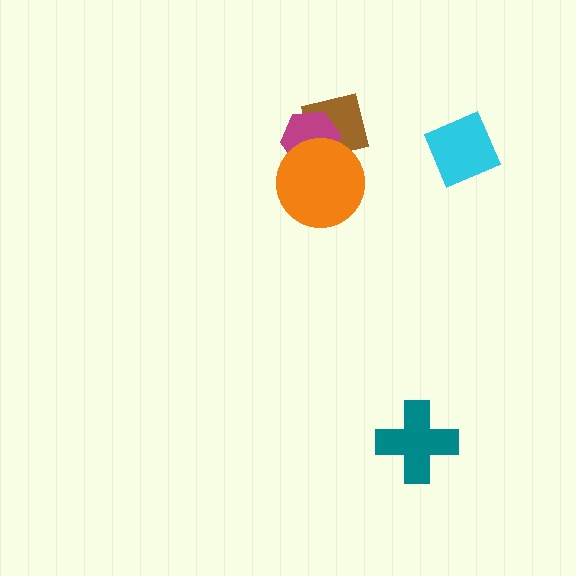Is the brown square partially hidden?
Yes, it is partially covered by another shape.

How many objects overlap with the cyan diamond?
0 objects overlap with the cyan diamond.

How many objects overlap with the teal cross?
0 objects overlap with the teal cross.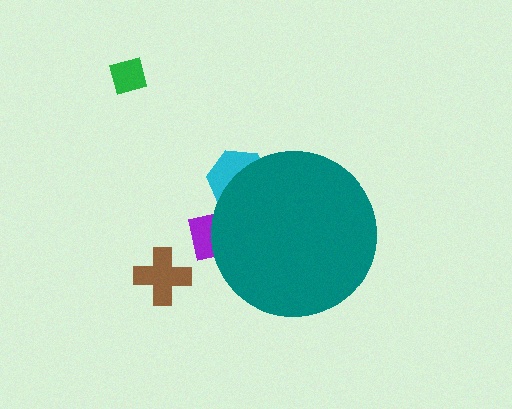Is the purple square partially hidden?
Yes, the purple square is partially hidden behind the teal circle.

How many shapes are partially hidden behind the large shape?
2 shapes are partially hidden.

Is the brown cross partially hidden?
No, the brown cross is fully visible.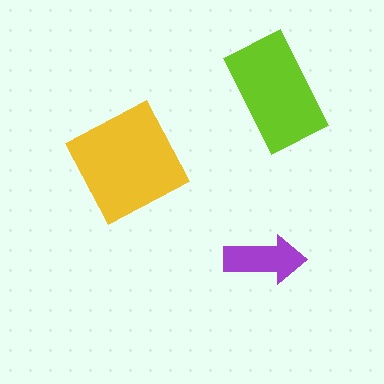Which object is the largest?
The yellow square.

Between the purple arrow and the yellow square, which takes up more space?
The yellow square.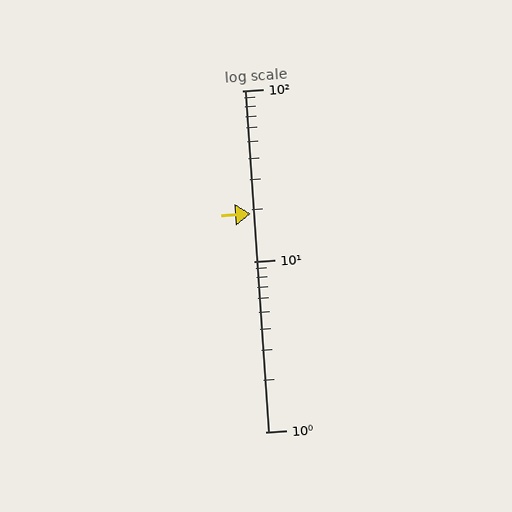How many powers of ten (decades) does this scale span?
The scale spans 2 decades, from 1 to 100.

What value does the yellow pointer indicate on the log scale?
The pointer indicates approximately 19.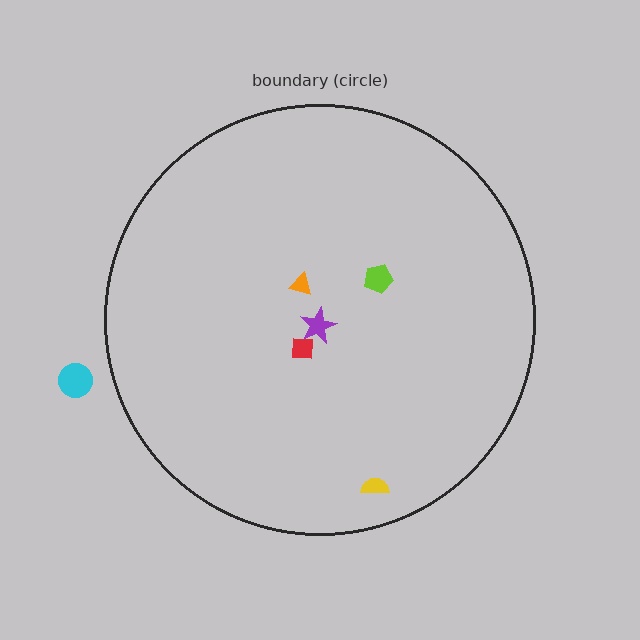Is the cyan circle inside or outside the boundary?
Outside.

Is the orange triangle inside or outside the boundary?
Inside.